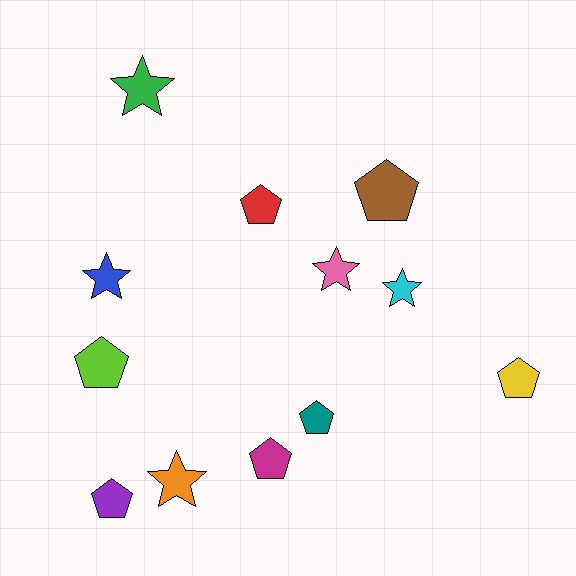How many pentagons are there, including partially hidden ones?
There are 7 pentagons.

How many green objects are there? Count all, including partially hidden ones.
There is 1 green object.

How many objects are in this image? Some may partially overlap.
There are 12 objects.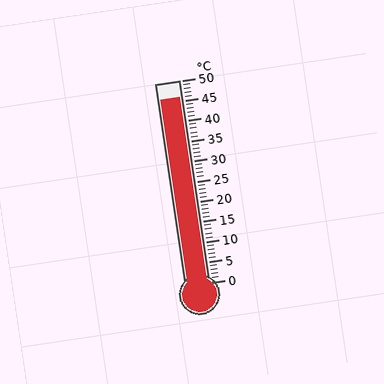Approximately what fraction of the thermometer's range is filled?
The thermometer is filled to approximately 90% of its range.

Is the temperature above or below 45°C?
The temperature is above 45°C.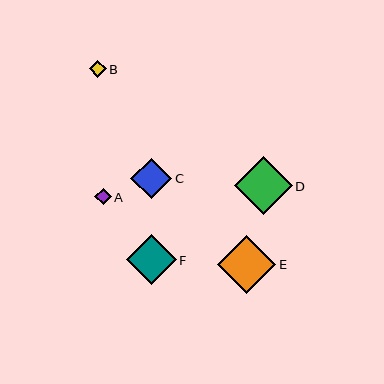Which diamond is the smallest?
Diamond A is the smallest with a size of approximately 17 pixels.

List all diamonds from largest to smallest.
From largest to smallest: E, D, F, C, B, A.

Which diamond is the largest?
Diamond E is the largest with a size of approximately 58 pixels.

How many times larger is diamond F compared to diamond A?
Diamond F is approximately 3.0 times the size of diamond A.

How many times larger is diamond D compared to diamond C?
Diamond D is approximately 1.4 times the size of diamond C.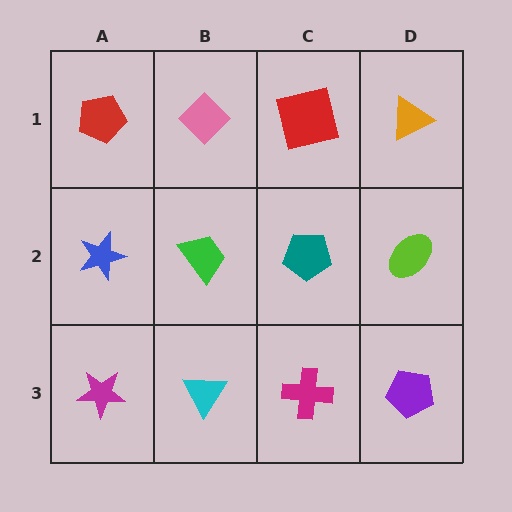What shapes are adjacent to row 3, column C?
A teal pentagon (row 2, column C), a cyan triangle (row 3, column B), a purple pentagon (row 3, column D).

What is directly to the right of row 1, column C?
An orange triangle.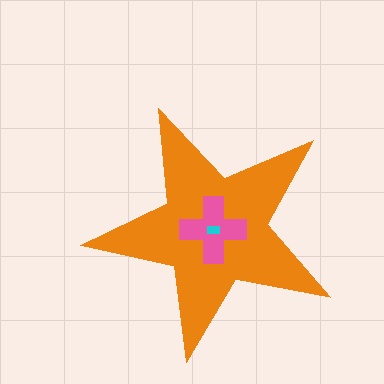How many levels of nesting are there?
3.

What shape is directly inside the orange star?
The pink cross.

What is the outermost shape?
The orange star.